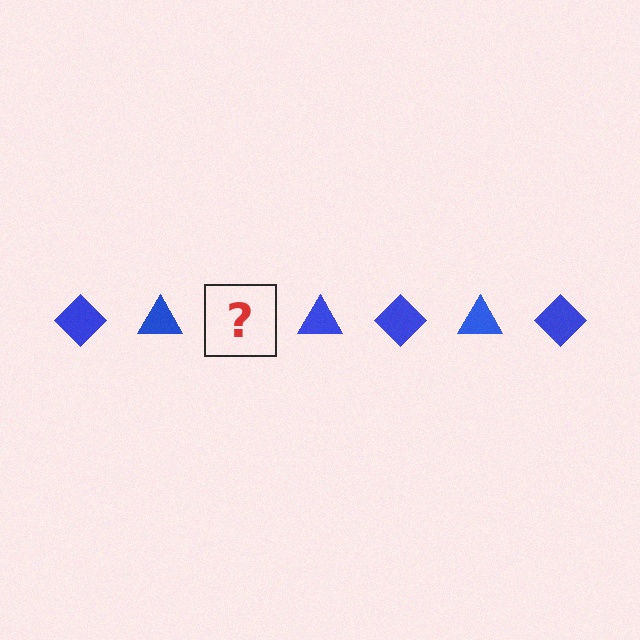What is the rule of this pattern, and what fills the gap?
The rule is that the pattern cycles through diamond, triangle shapes in blue. The gap should be filled with a blue diamond.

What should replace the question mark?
The question mark should be replaced with a blue diamond.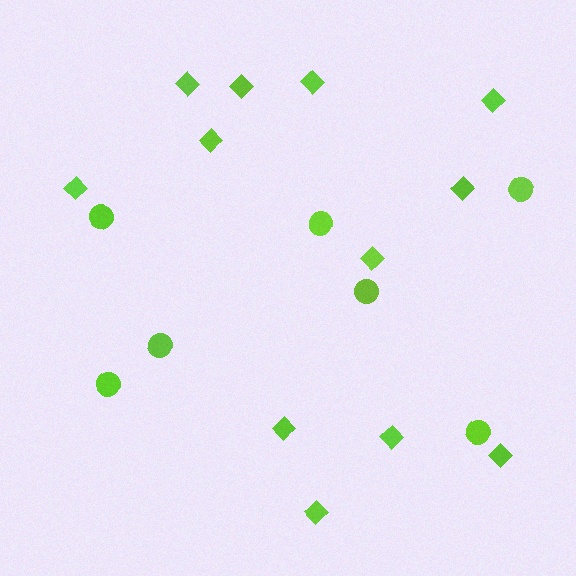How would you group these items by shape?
There are 2 groups: one group of diamonds (12) and one group of circles (7).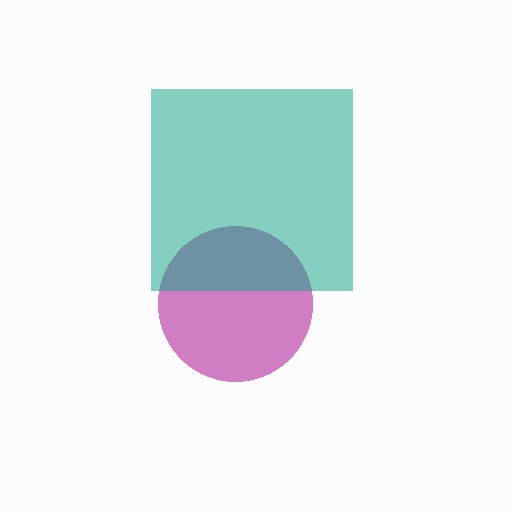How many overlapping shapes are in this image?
There are 2 overlapping shapes in the image.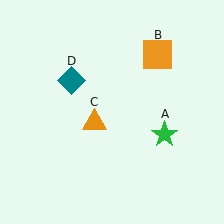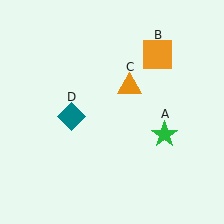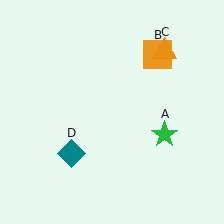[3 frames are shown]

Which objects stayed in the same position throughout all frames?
Green star (object A) and orange square (object B) remained stationary.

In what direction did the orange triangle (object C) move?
The orange triangle (object C) moved up and to the right.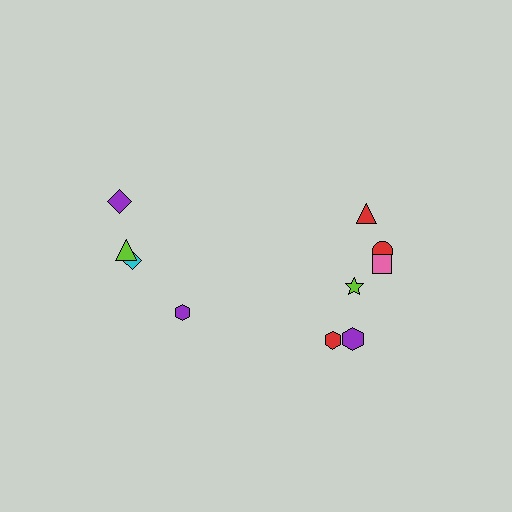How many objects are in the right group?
There are 6 objects.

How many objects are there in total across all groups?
There are 10 objects.